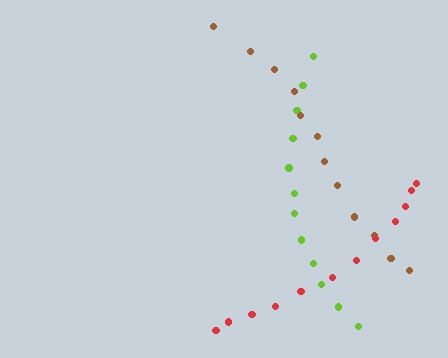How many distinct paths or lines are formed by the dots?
There are 3 distinct paths.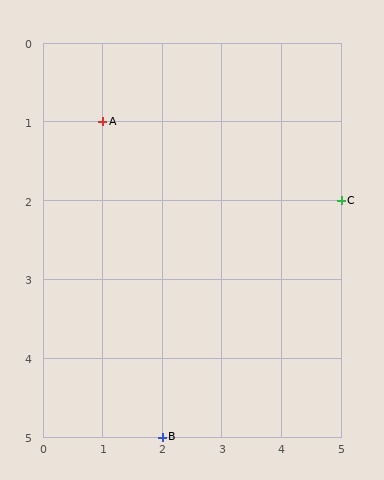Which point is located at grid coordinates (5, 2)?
Point C is at (5, 2).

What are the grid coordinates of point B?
Point B is at grid coordinates (2, 5).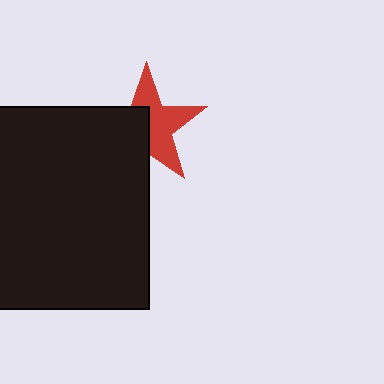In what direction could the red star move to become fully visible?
The red star could move toward the upper-right. That would shift it out from behind the black rectangle entirely.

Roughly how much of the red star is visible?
About half of it is visible (roughly 54%).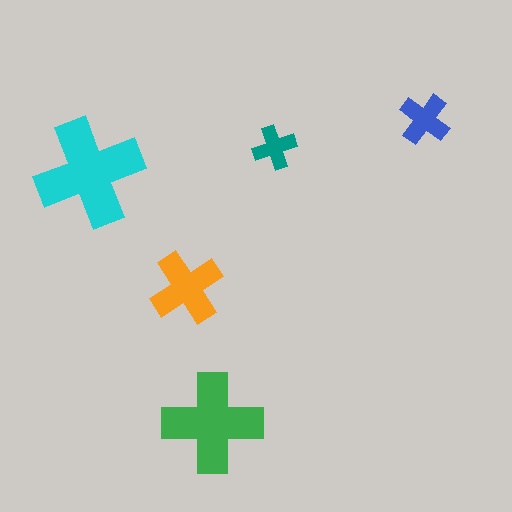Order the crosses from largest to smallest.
the cyan one, the green one, the orange one, the blue one, the teal one.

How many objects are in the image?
There are 5 objects in the image.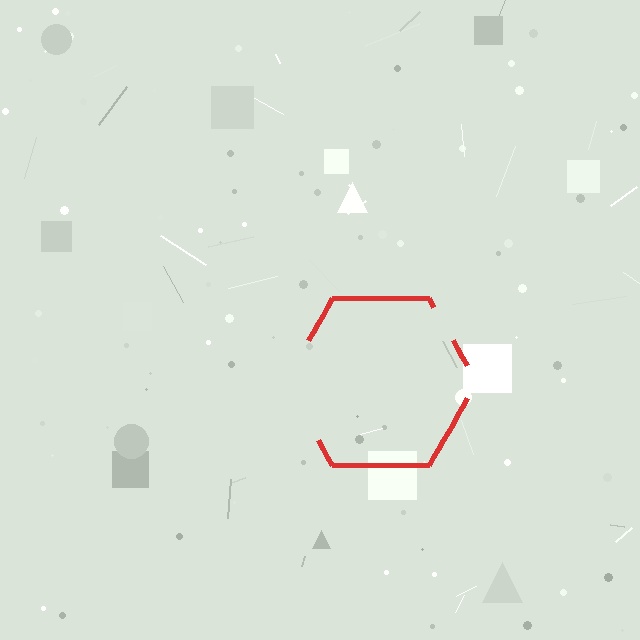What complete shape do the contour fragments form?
The contour fragments form a hexagon.